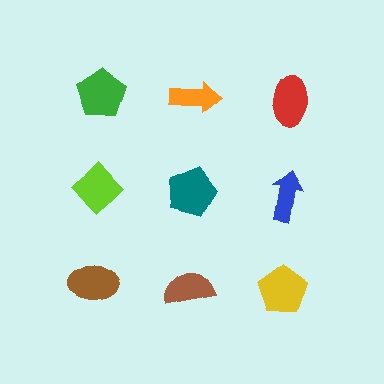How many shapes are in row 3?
3 shapes.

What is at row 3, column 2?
A brown semicircle.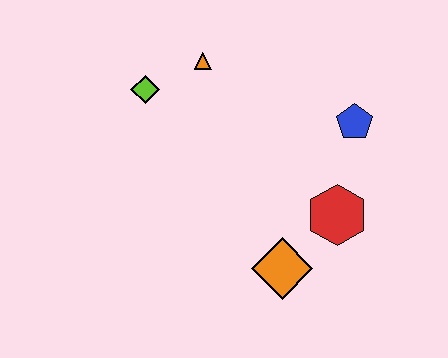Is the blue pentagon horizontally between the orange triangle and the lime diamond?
No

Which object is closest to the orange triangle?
The lime diamond is closest to the orange triangle.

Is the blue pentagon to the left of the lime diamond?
No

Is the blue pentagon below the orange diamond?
No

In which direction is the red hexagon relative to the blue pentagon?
The red hexagon is below the blue pentagon.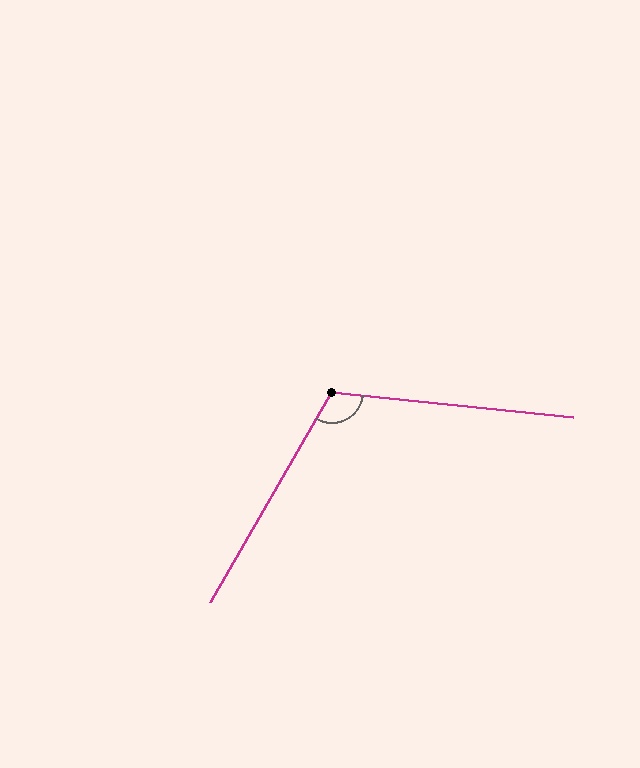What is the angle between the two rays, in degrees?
Approximately 114 degrees.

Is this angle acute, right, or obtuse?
It is obtuse.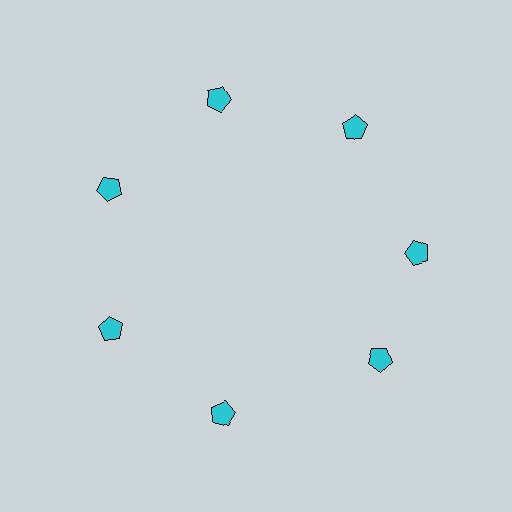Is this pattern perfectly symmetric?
No. The 7 cyan pentagons are arranged in a ring, but one element near the 5 o'clock position is rotated out of alignment along the ring, breaking the 7-fold rotational symmetry.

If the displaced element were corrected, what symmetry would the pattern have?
It would have 7-fold rotational symmetry — the pattern would map onto itself every 51 degrees.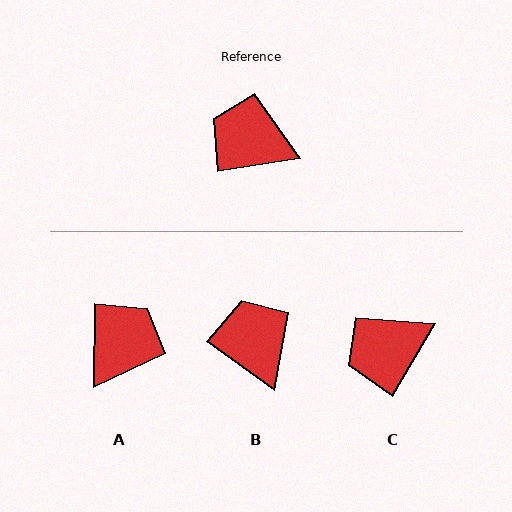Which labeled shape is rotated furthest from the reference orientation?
A, about 100 degrees away.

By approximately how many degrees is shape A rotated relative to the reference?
Approximately 100 degrees clockwise.